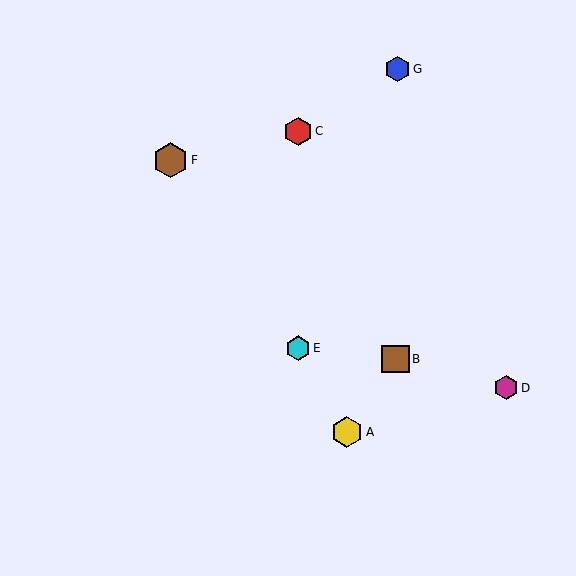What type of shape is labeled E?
Shape E is a cyan hexagon.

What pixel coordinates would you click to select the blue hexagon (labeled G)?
Click at (398, 69) to select the blue hexagon G.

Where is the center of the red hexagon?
The center of the red hexagon is at (298, 131).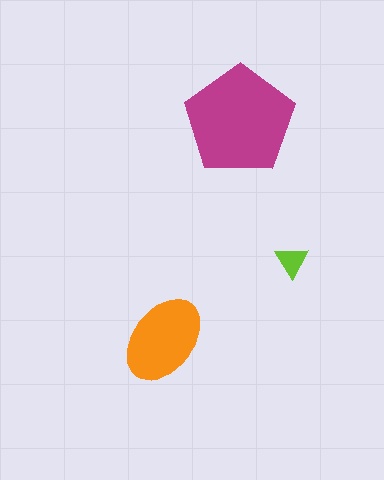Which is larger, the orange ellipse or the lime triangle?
The orange ellipse.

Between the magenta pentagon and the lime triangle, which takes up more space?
The magenta pentagon.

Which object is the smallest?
The lime triangle.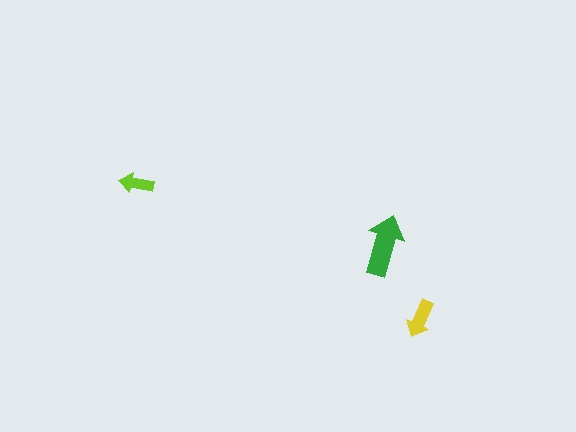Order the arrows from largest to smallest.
the green one, the yellow one, the lime one.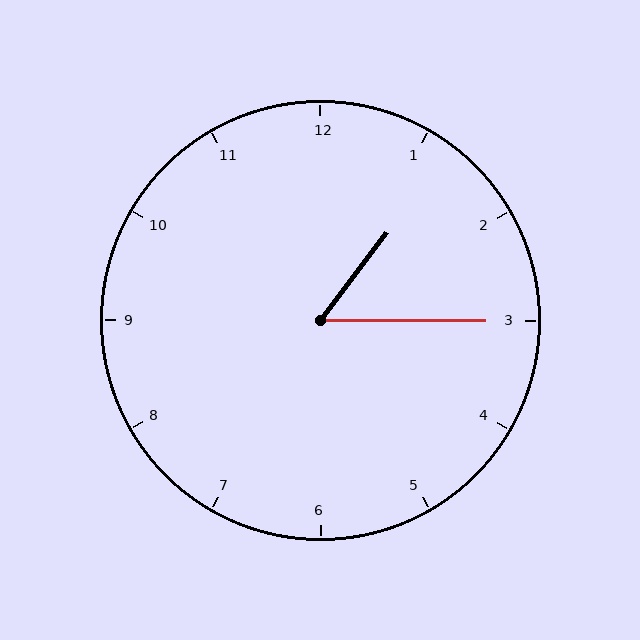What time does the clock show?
1:15.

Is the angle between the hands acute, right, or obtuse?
It is acute.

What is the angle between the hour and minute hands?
Approximately 52 degrees.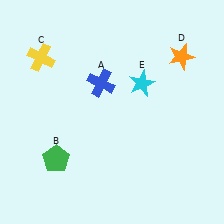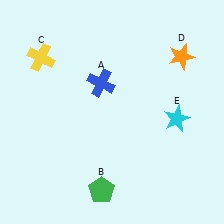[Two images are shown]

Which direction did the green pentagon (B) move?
The green pentagon (B) moved right.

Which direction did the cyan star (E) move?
The cyan star (E) moved down.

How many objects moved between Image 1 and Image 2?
2 objects moved between the two images.